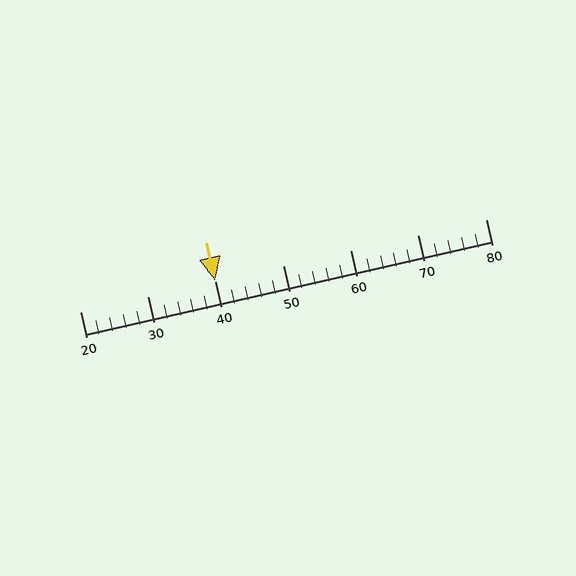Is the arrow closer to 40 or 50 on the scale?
The arrow is closer to 40.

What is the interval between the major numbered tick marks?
The major tick marks are spaced 10 units apart.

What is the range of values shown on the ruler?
The ruler shows values from 20 to 80.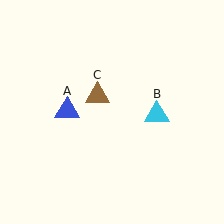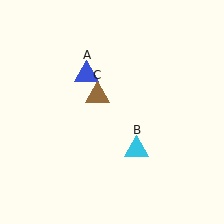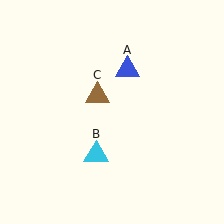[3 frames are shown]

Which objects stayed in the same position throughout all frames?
Brown triangle (object C) remained stationary.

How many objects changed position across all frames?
2 objects changed position: blue triangle (object A), cyan triangle (object B).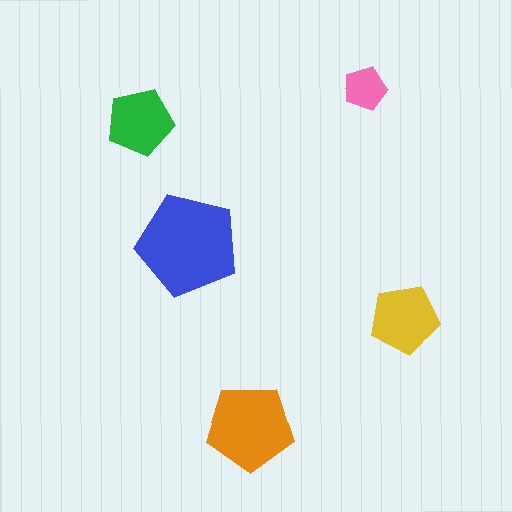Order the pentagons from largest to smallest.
the blue one, the orange one, the yellow one, the green one, the pink one.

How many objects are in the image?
There are 5 objects in the image.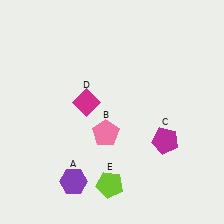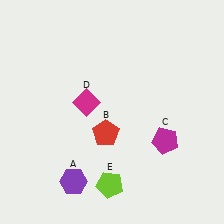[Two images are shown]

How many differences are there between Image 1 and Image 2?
There is 1 difference between the two images.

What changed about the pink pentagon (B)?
In Image 1, B is pink. In Image 2, it changed to red.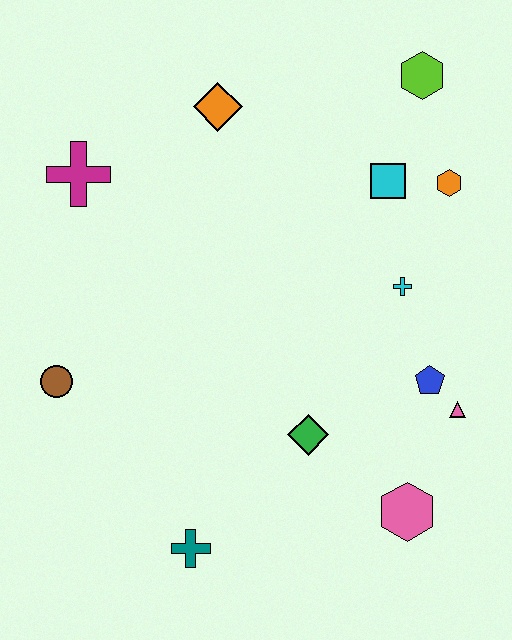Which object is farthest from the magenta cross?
The pink hexagon is farthest from the magenta cross.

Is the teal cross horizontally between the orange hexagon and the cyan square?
No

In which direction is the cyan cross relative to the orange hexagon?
The cyan cross is below the orange hexagon.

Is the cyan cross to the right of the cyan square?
Yes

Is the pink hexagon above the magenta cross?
No